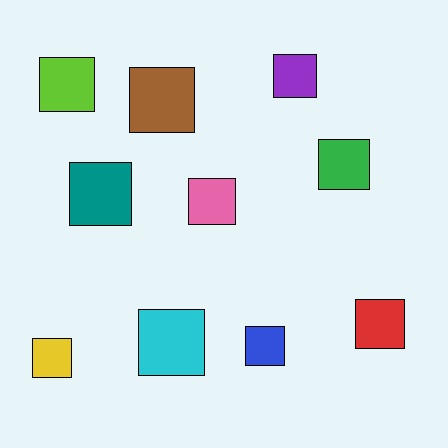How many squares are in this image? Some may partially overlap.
There are 10 squares.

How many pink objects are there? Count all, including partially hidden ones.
There is 1 pink object.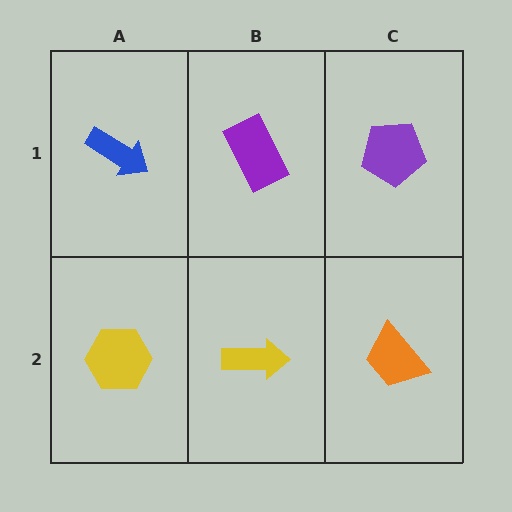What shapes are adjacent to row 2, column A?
A blue arrow (row 1, column A), a yellow arrow (row 2, column B).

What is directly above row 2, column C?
A purple pentagon.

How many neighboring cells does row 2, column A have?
2.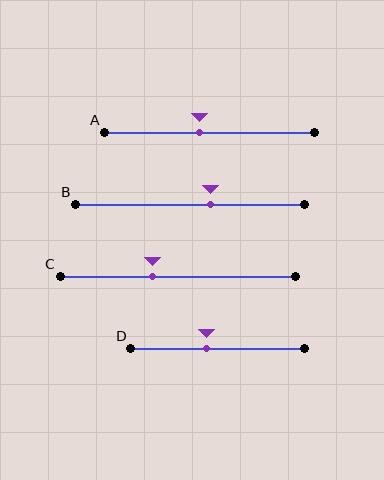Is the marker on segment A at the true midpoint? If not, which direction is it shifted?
No, the marker on segment A is shifted to the left by about 5% of the segment length.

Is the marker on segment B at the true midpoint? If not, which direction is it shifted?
No, the marker on segment B is shifted to the right by about 9% of the segment length.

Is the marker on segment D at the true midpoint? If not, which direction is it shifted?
No, the marker on segment D is shifted to the left by about 7% of the segment length.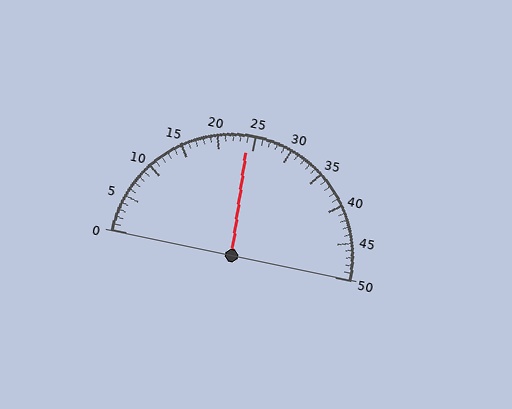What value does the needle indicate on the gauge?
The needle indicates approximately 24.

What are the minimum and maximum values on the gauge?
The gauge ranges from 0 to 50.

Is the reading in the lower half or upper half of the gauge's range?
The reading is in the lower half of the range (0 to 50).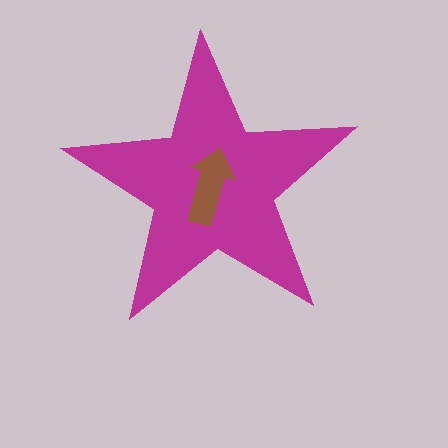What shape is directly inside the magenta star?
The brown arrow.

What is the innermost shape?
The brown arrow.